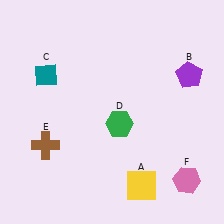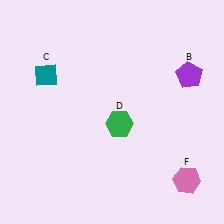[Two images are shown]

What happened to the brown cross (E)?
The brown cross (E) was removed in Image 2. It was in the bottom-left area of Image 1.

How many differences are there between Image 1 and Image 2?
There are 2 differences between the two images.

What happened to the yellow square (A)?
The yellow square (A) was removed in Image 2. It was in the bottom-right area of Image 1.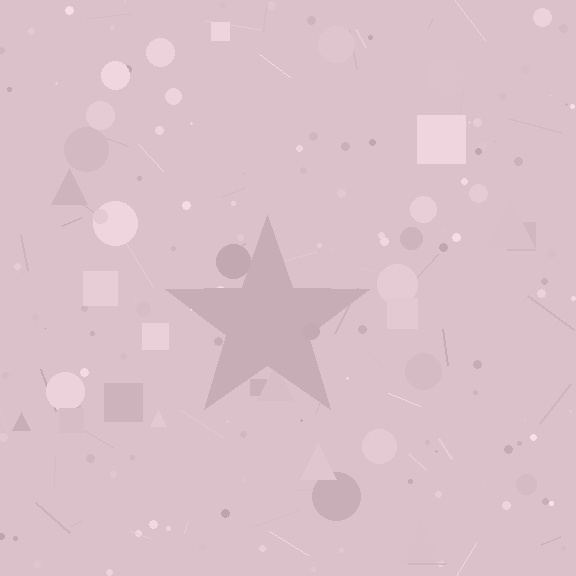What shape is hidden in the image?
A star is hidden in the image.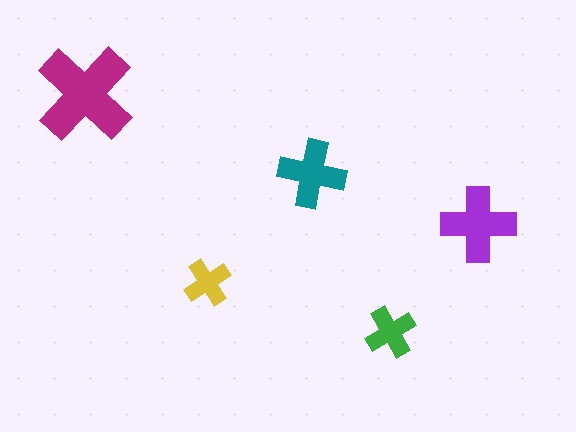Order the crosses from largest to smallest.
the magenta one, the purple one, the teal one, the green one, the yellow one.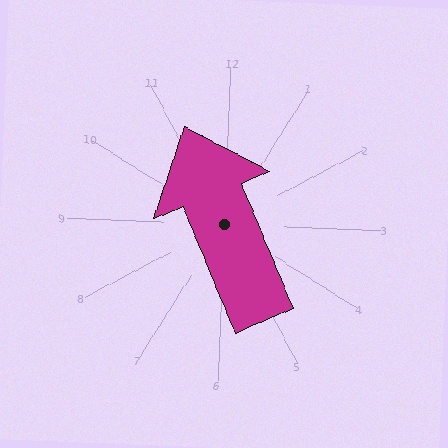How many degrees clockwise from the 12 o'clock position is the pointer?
Approximately 335 degrees.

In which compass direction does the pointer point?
Northwest.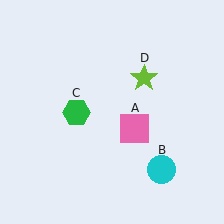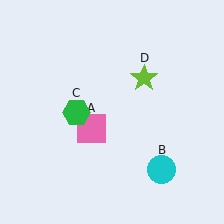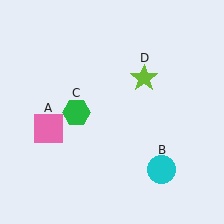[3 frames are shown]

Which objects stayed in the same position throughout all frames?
Cyan circle (object B) and green hexagon (object C) and lime star (object D) remained stationary.